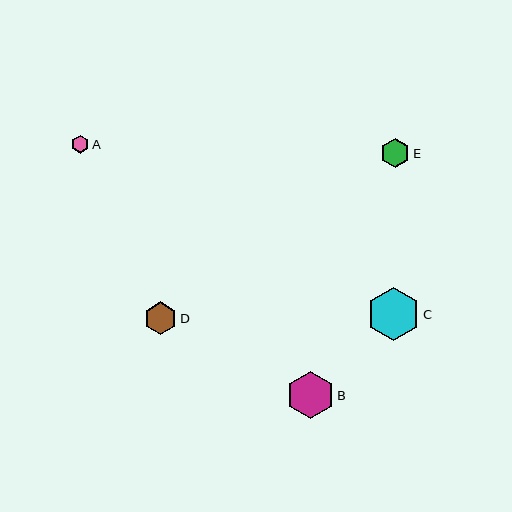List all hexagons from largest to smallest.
From largest to smallest: C, B, D, E, A.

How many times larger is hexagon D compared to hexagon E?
Hexagon D is approximately 1.1 times the size of hexagon E.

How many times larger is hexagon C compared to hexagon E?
Hexagon C is approximately 1.8 times the size of hexagon E.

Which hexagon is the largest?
Hexagon C is the largest with a size of approximately 53 pixels.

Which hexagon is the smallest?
Hexagon A is the smallest with a size of approximately 18 pixels.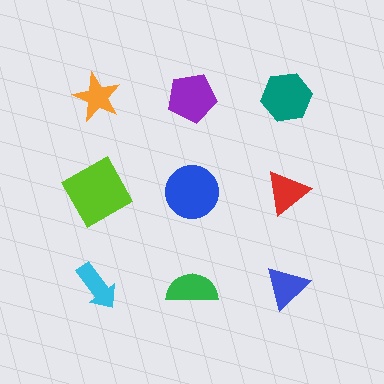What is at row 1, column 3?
A teal hexagon.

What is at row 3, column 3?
A blue triangle.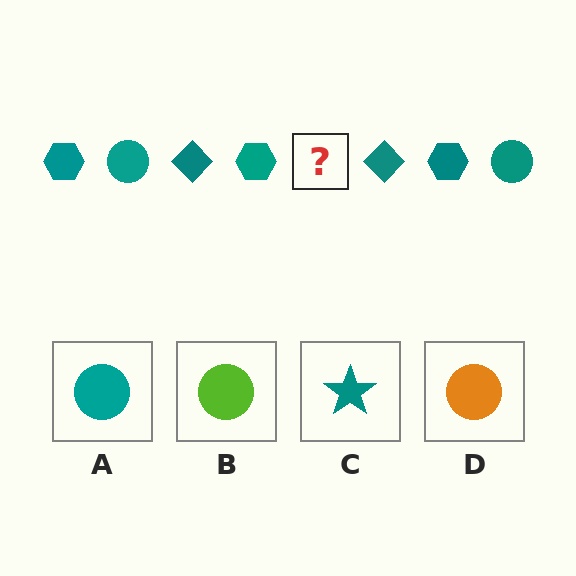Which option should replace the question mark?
Option A.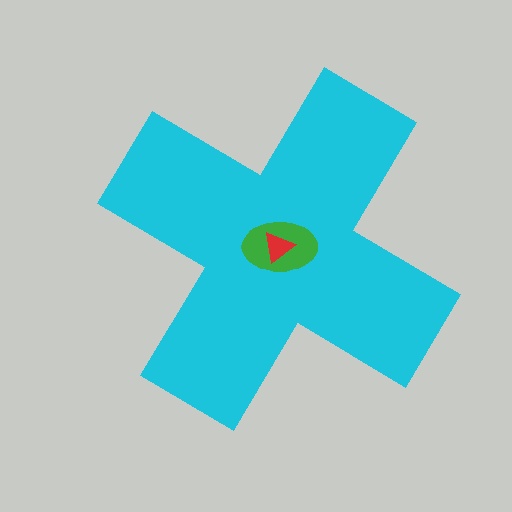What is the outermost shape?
The cyan cross.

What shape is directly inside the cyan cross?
The green ellipse.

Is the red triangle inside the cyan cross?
Yes.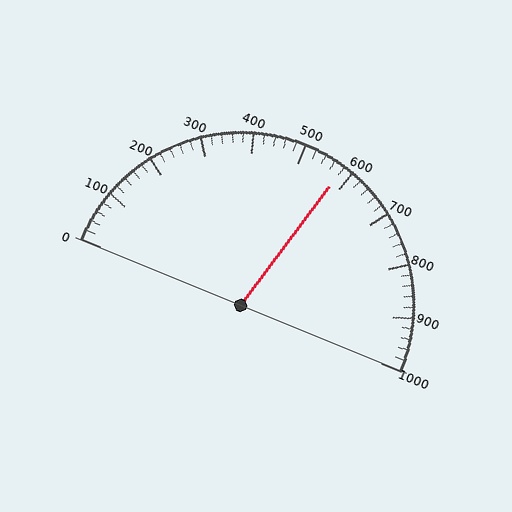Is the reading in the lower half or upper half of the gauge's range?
The reading is in the upper half of the range (0 to 1000).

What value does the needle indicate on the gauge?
The needle indicates approximately 580.